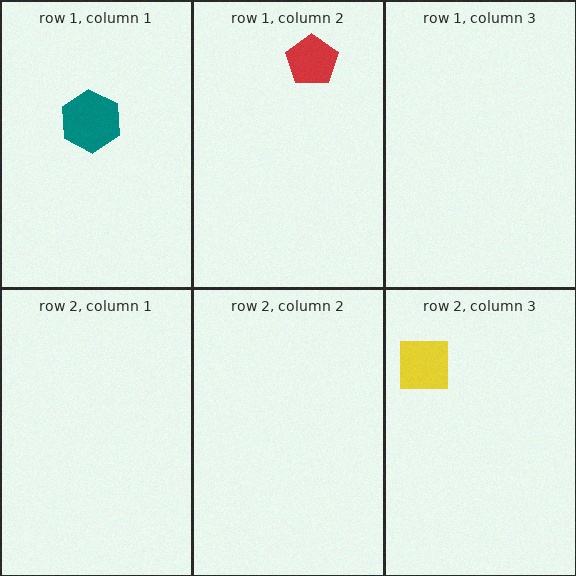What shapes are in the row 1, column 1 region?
The teal hexagon.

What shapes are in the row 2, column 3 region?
The yellow square.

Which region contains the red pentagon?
The row 1, column 2 region.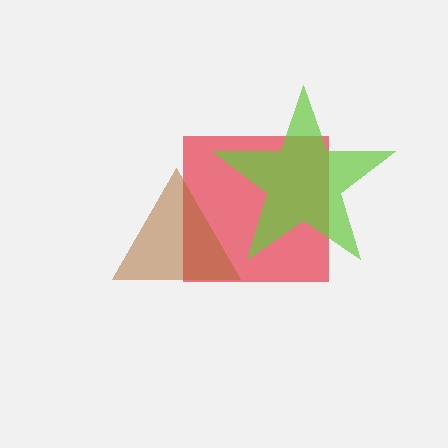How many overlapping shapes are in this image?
There are 3 overlapping shapes in the image.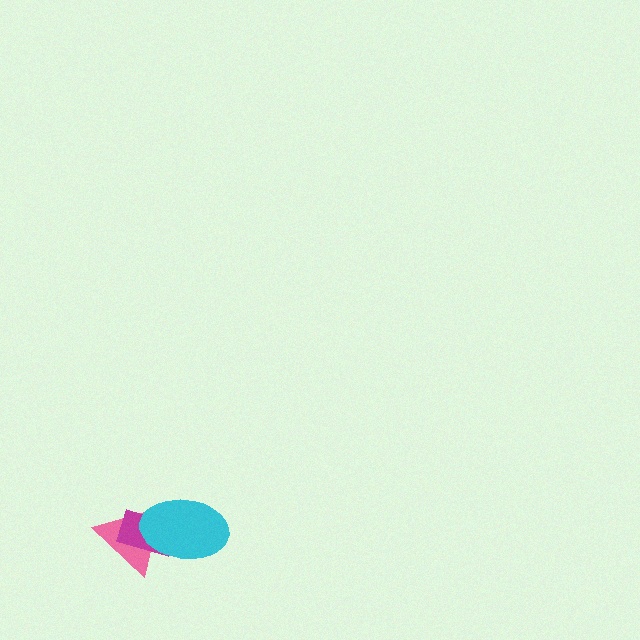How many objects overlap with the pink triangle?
2 objects overlap with the pink triangle.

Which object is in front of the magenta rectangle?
The cyan ellipse is in front of the magenta rectangle.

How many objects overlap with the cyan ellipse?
2 objects overlap with the cyan ellipse.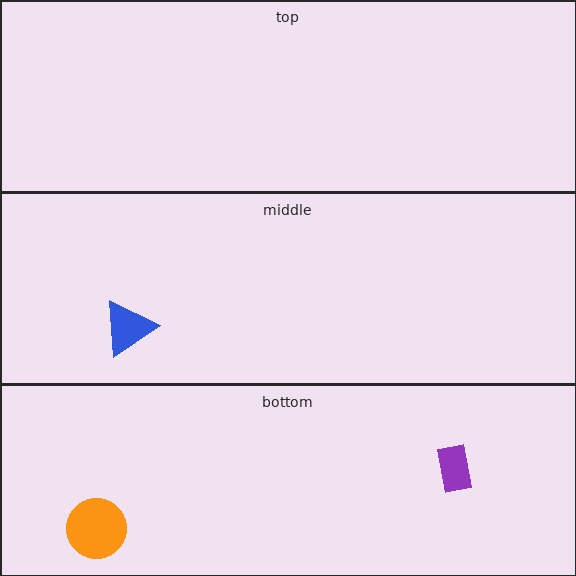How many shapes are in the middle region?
1.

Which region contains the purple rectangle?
The bottom region.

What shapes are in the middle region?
The blue triangle.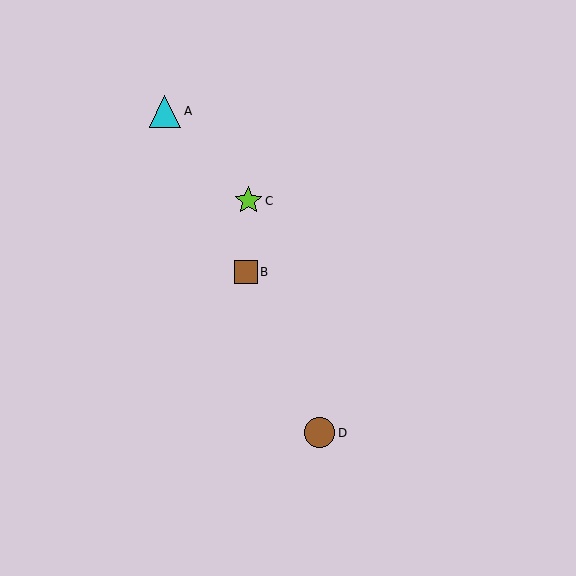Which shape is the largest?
The cyan triangle (labeled A) is the largest.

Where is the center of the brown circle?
The center of the brown circle is at (320, 433).